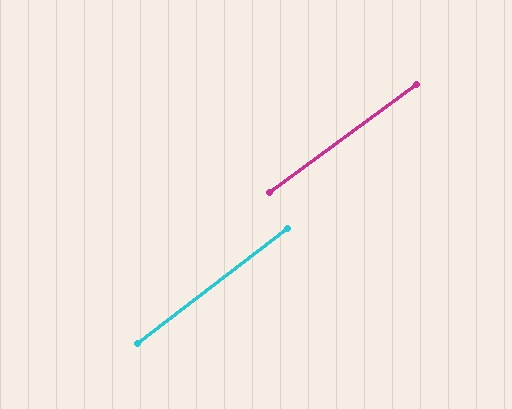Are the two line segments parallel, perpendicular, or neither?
Parallel — their directions differ by only 1.1°.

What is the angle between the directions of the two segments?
Approximately 1 degree.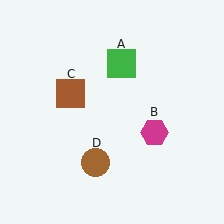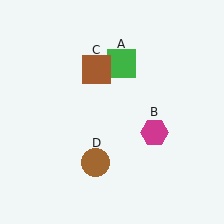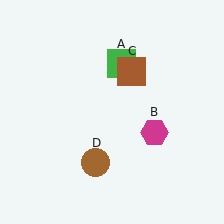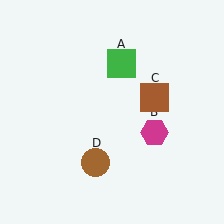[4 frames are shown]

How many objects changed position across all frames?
1 object changed position: brown square (object C).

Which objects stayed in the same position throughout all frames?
Green square (object A) and magenta hexagon (object B) and brown circle (object D) remained stationary.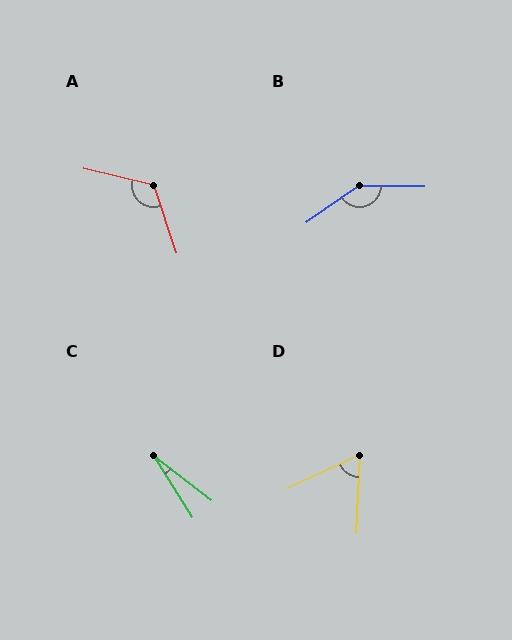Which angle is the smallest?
C, at approximately 20 degrees.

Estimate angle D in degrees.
Approximately 62 degrees.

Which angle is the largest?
B, at approximately 144 degrees.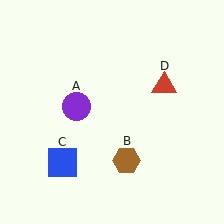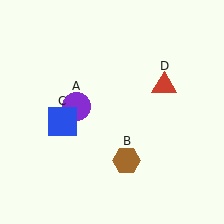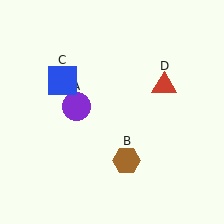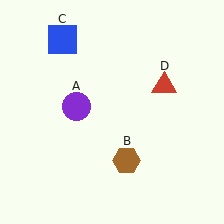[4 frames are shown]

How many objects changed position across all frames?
1 object changed position: blue square (object C).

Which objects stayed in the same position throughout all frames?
Purple circle (object A) and brown hexagon (object B) and red triangle (object D) remained stationary.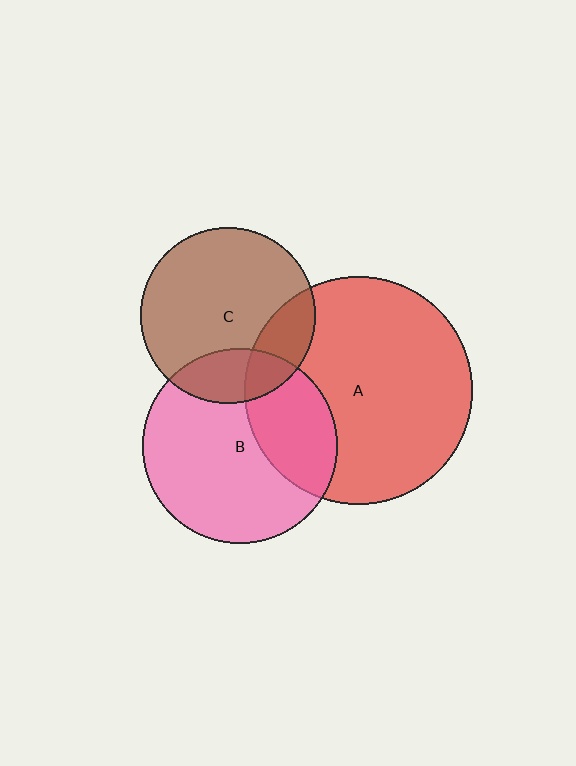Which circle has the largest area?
Circle A (red).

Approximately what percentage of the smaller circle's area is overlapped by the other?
Approximately 20%.